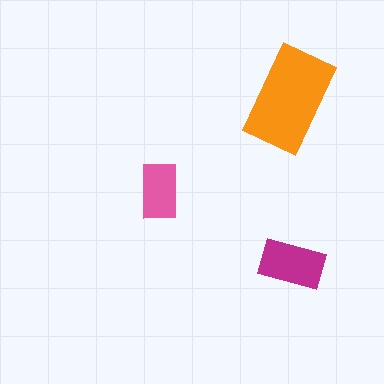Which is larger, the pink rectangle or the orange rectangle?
The orange one.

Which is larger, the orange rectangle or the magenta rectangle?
The orange one.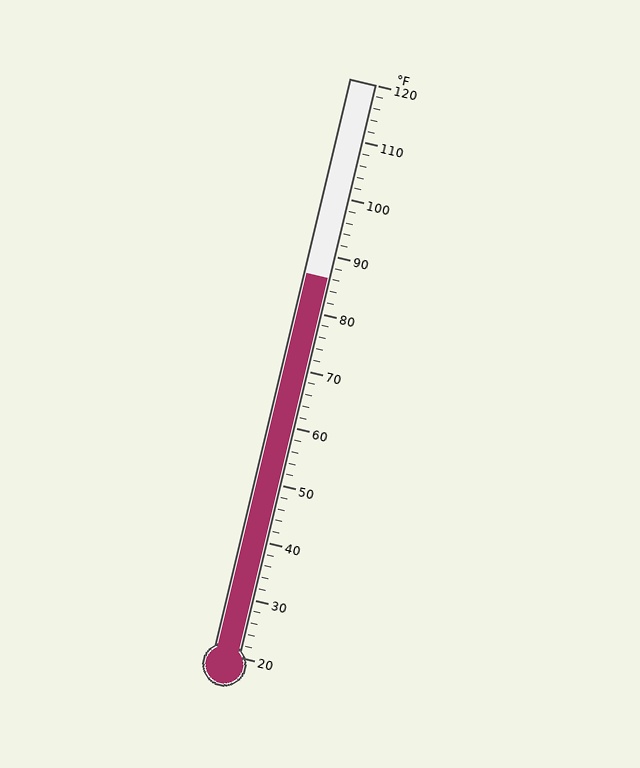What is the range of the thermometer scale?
The thermometer scale ranges from 20°F to 120°F.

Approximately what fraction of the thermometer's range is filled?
The thermometer is filled to approximately 65% of its range.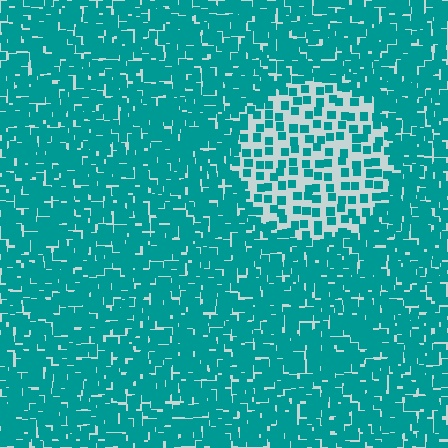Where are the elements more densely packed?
The elements are more densely packed outside the circle boundary.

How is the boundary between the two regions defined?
The boundary is defined by a change in element density (approximately 2.6x ratio). All elements are the same color, size, and shape.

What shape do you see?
I see a circle.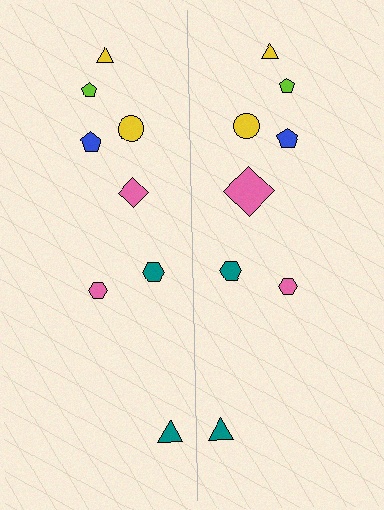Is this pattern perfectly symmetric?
No, the pattern is not perfectly symmetric. The pink diamond on the right side has a different size than its mirror counterpart.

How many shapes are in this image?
There are 16 shapes in this image.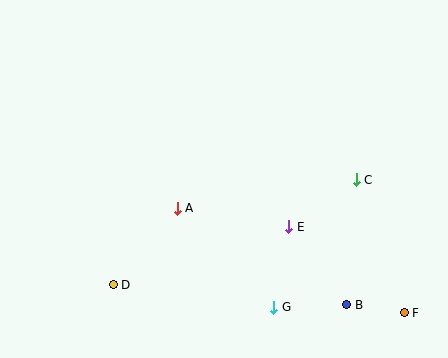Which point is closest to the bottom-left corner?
Point D is closest to the bottom-left corner.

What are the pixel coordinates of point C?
Point C is at (356, 180).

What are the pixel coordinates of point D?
Point D is at (113, 285).